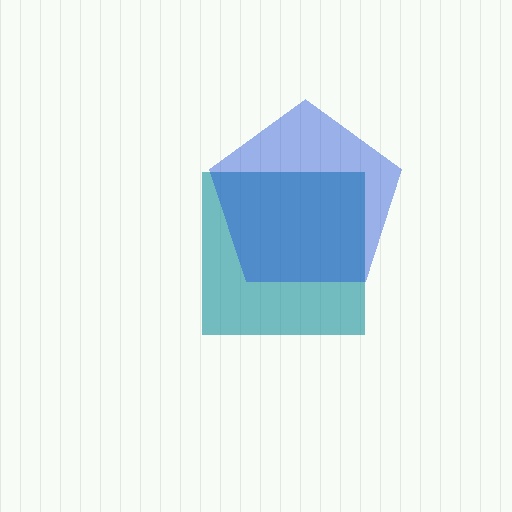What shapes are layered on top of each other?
The layered shapes are: a teal square, a blue pentagon.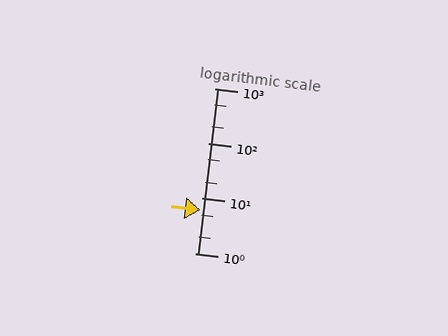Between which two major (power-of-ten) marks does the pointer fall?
The pointer is between 1 and 10.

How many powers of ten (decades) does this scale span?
The scale spans 3 decades, from 1 to 1000.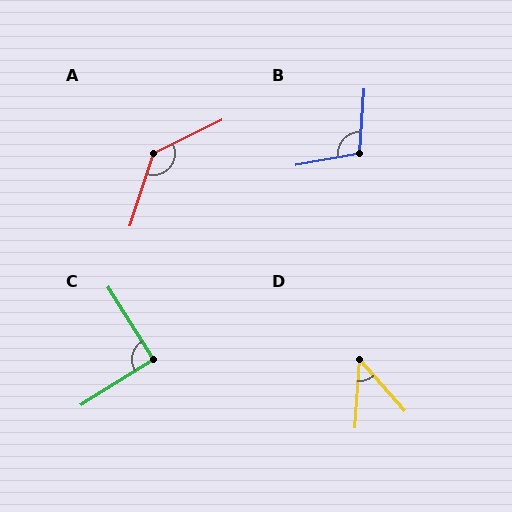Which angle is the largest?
A, at approximately 134 degrees.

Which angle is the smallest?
D, at approximately 45 degrees.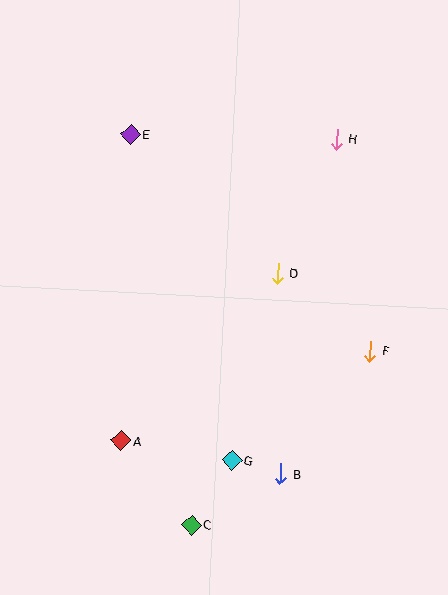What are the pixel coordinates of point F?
Point F is at (370, 351).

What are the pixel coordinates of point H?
Point H is at (337, 139).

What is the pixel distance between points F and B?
The distance between F and B is 152 pixels.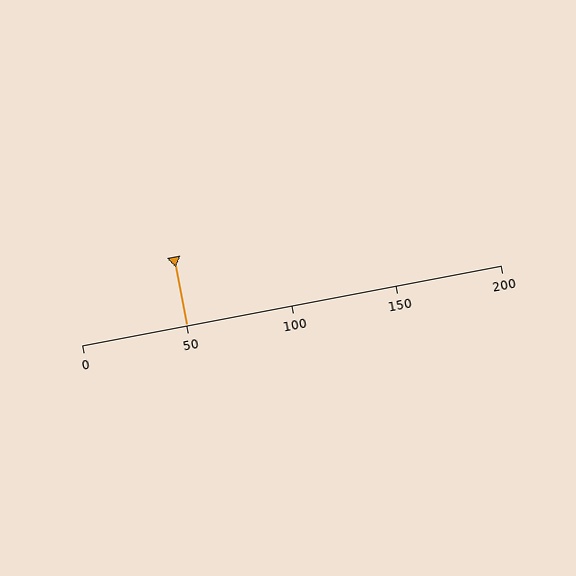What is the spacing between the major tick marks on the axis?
The major ticks are spaced 50 apart.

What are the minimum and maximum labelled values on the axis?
The axis runs from 0 to 200.